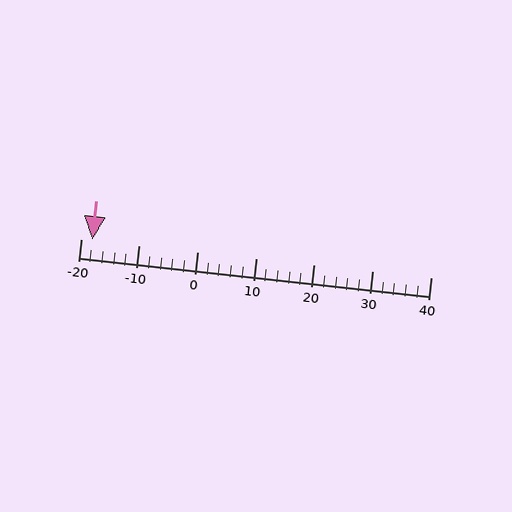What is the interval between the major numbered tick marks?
The major tick marks are spaced 10 units apart.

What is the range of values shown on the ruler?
The ruler shows values from -20 to 40.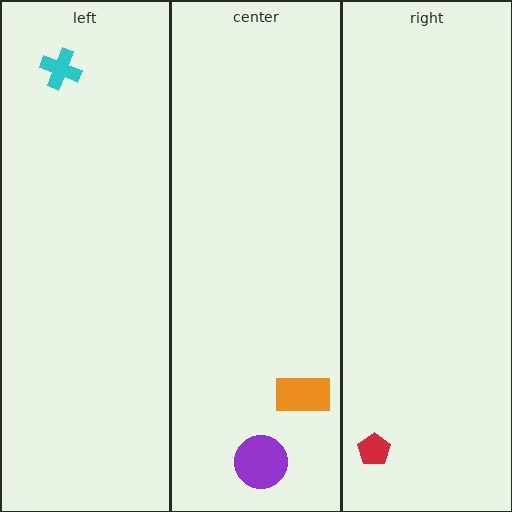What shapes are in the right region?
The red pentagon.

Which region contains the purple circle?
The center region.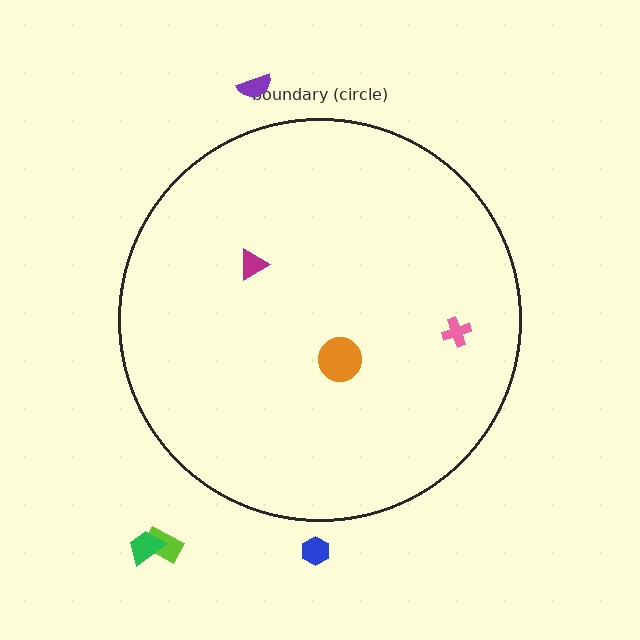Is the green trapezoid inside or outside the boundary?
Outside.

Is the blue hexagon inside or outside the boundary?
Outside.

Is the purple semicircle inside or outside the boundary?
Outside.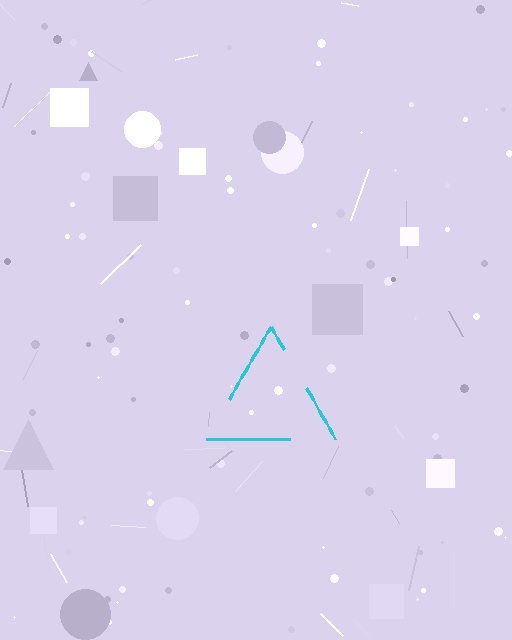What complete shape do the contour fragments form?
The contour fragments form a triangle.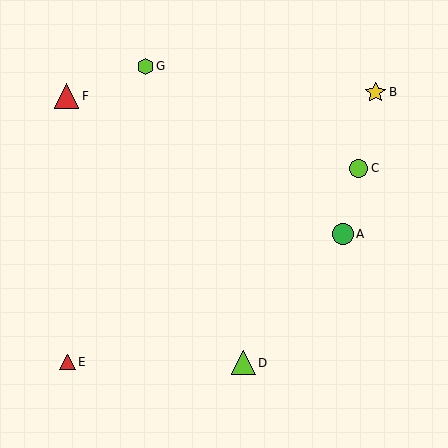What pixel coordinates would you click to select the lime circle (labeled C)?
Click at (359, 169) to select the lime circle C.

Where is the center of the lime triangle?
The center of the lime triangle is at (243, 363).